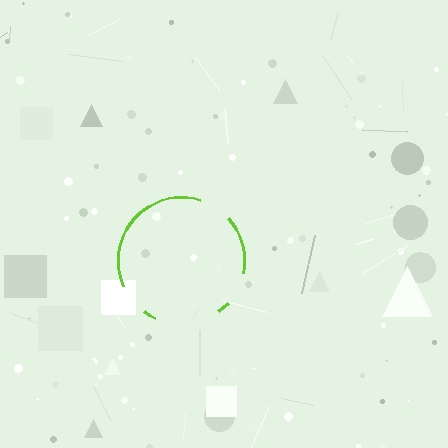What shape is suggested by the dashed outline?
The dashed outline suggests a circle.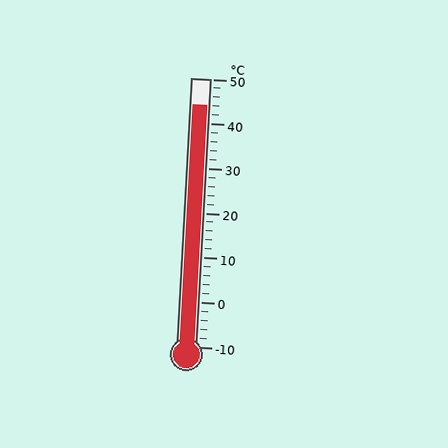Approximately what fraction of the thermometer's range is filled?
The thermometer is filled to approximately 90% of its range.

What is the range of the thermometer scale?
The thermometer scale ranges from -10°C to 50°C.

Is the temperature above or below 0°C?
The temperature is above 0°C.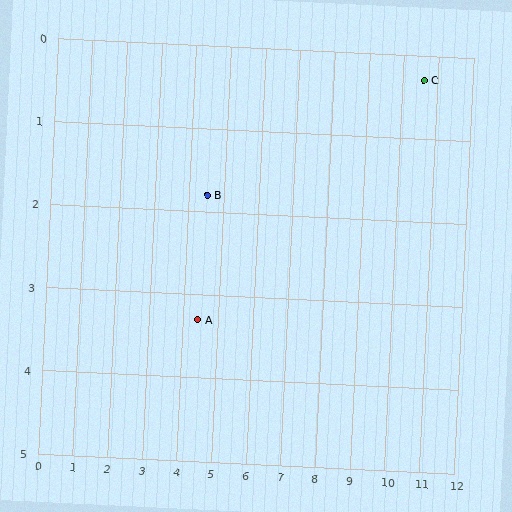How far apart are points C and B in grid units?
Points C and B are about 6.3 grid units apart.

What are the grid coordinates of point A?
Point A is at approximately (4.4, 3.3).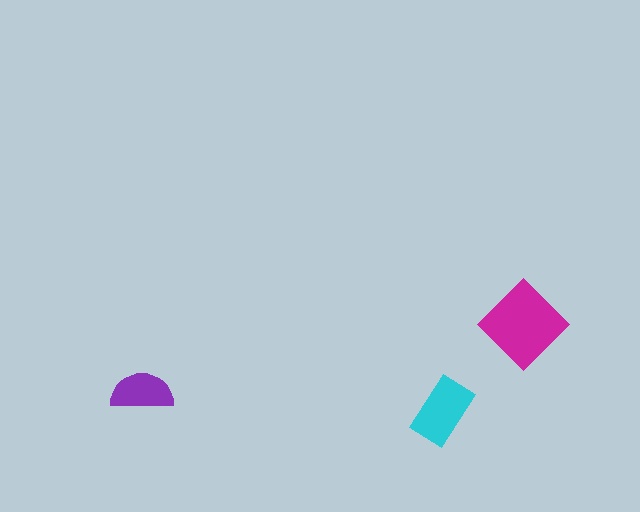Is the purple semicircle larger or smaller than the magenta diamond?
Smaller.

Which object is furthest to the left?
The purple semicircle is leftmost.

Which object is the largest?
The magenta diamond.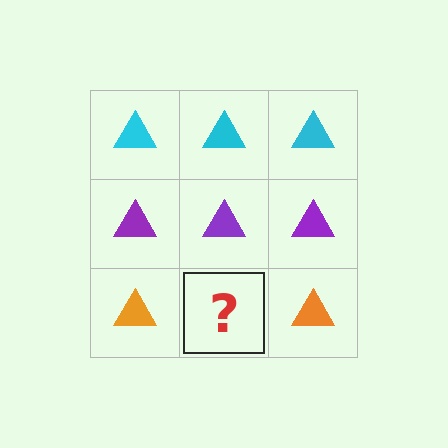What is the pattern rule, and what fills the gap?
The rule is that each row has a consistent color. The gap should be filled with an orange triangle.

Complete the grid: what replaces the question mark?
The question mark should be replaced with an orange triangle.